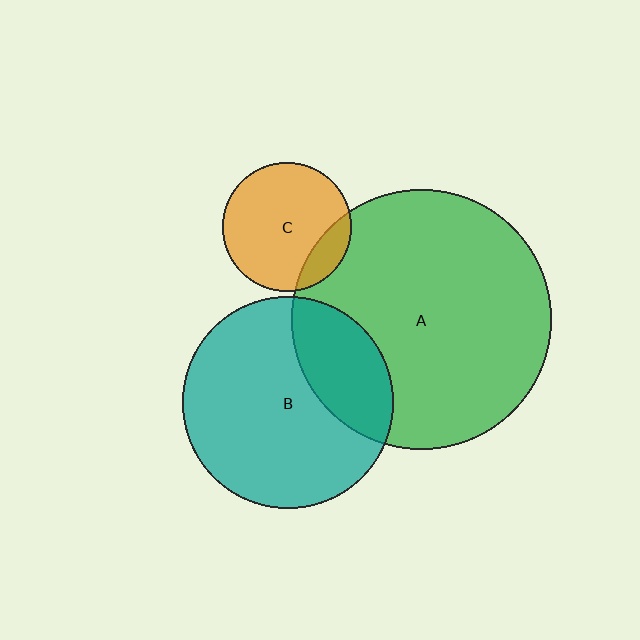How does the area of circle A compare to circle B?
Approximately 1.5 times.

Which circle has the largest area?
Circle A (green).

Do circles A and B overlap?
Yes.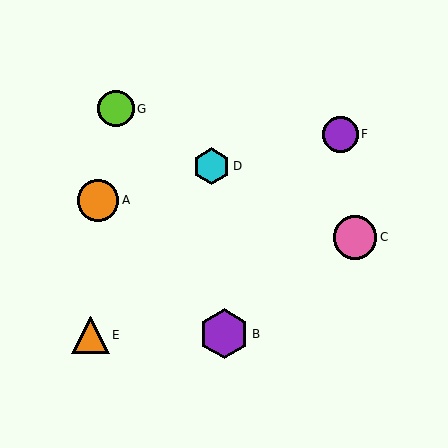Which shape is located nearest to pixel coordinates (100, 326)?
The orange triangle (labeled E) at (90, 335) is nearest to that location.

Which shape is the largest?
The purple hexagon (labeled B) is the largest.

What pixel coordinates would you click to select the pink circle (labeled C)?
Click at (355, 237) to select the pink circle C.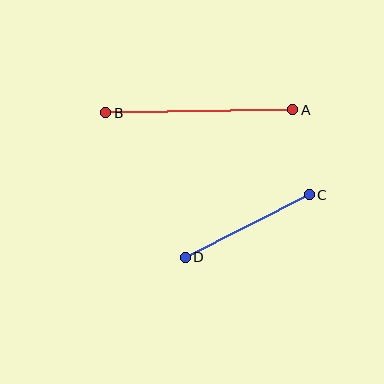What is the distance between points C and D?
The distance is approximately 139 pixels.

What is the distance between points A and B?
The distance is approximately 187 pixels.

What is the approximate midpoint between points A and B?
The midpoint is at approximately (199, 111) pixels.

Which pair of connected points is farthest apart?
Points A and B are farthest apart.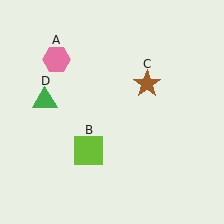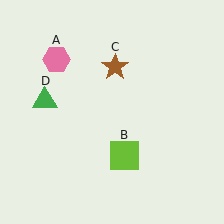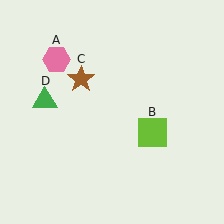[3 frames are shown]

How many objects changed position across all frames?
2 objects changed position: lime square (object B), brown star (object C).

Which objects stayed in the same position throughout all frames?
Pink hexagon (object A) and green triangle (object D) remained stationary.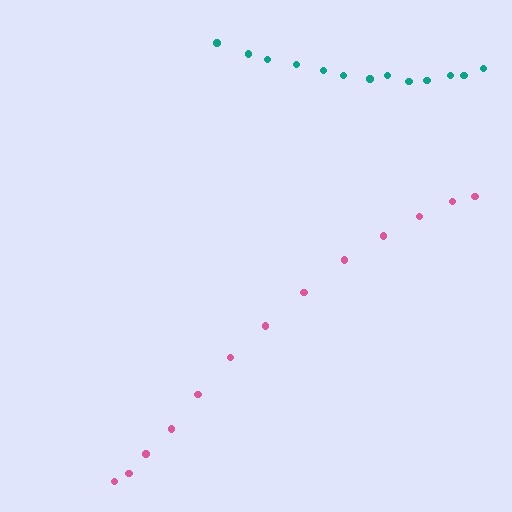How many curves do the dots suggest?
There are 2 distinct paths.